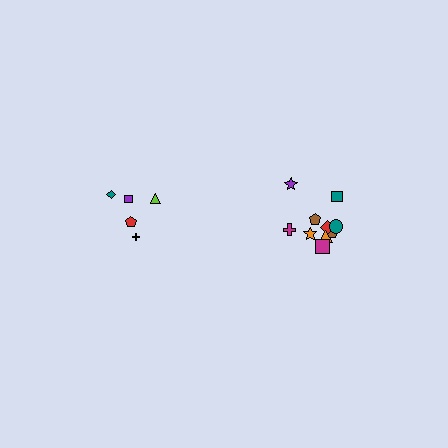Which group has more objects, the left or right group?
The right group.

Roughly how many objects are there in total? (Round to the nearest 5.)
Roughly 15 objects in total.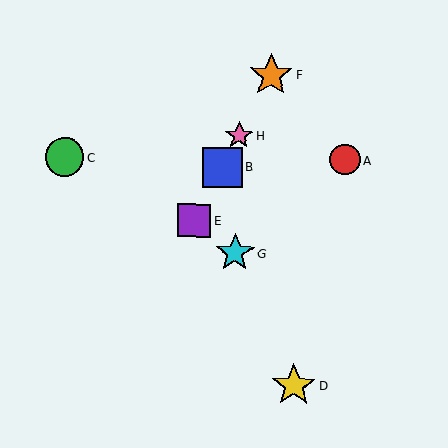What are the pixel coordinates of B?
Object B is at (222, 167).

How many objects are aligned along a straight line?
4 objects (B, E, F, H) are aligned along a straight line.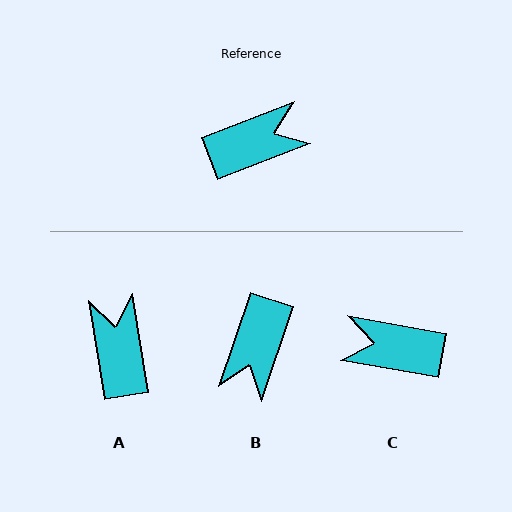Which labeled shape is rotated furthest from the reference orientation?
C, about 149 degrees away.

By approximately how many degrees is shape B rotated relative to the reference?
Approximately 130 degrees clockwise.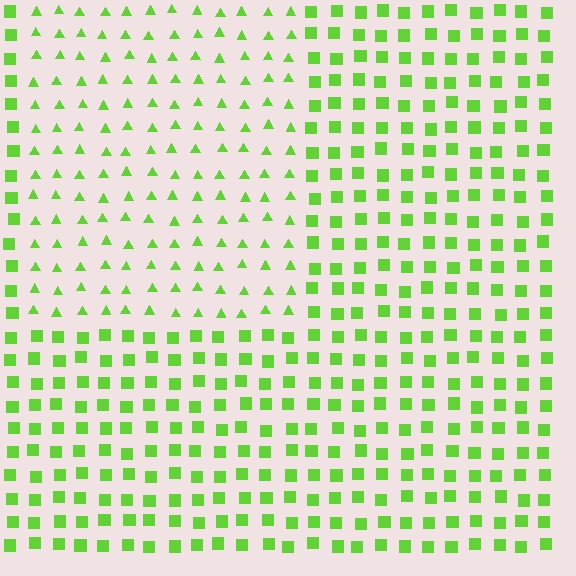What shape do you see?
I see a rectangle.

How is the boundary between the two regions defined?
The boundary is defined by a change in element shape: triangles inside vs. squares outside. All elements share the same color and spacing.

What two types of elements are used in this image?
The image uses triangles inside the rectangle region and squares outside it.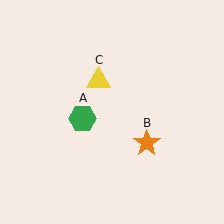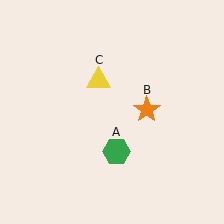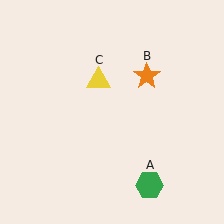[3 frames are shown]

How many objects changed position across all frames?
2 objects changed position: green hexagon (object A), orange star (object B).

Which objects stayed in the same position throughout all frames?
Yellow triangle (object C) remained stationary.